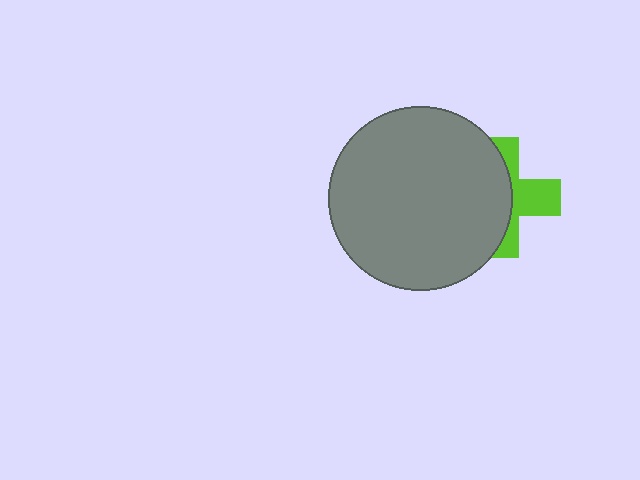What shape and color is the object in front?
The object in front is a gray circle.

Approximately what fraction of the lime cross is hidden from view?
Roughly 59% of the lime cross is hidden behind the gray circle.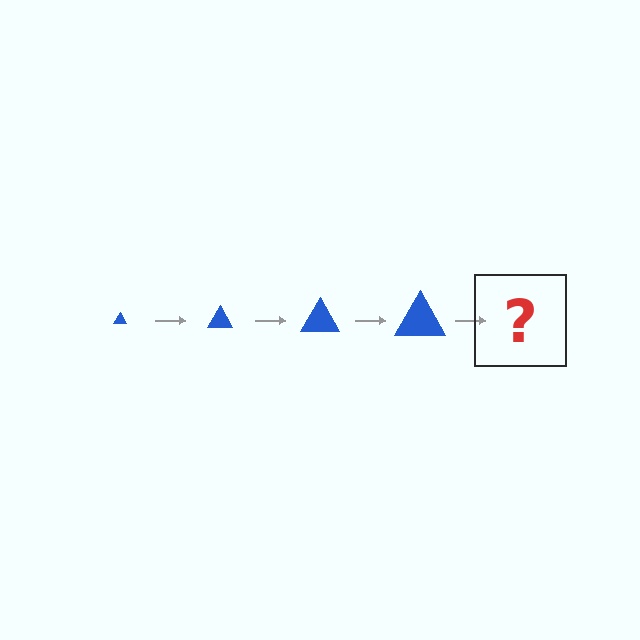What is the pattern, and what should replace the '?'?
The pattern is that the triangle gets progressively larger each step. The '?' should be a blue triangle, larger than the previous one.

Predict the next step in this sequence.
The next step is a blue triangle, larger than the previous one.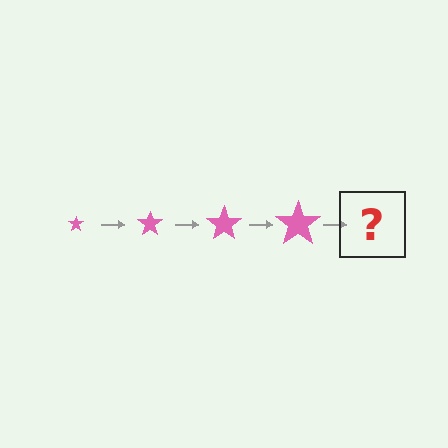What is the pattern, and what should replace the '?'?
The pattern is that the star gets progressively larger each step. The '?' should be a pink star, larger than the previous one.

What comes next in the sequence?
The next element should be a pink star, larger than the previous one.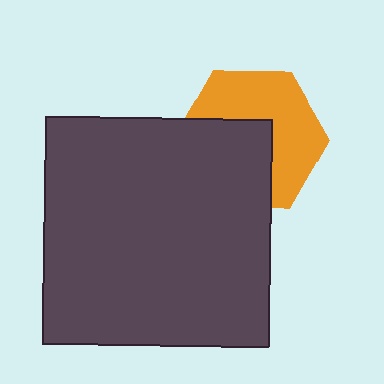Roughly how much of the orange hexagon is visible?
About half of it is visible (roughly 54%).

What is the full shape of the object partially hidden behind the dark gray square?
The partially hidden object is an orange hexagon.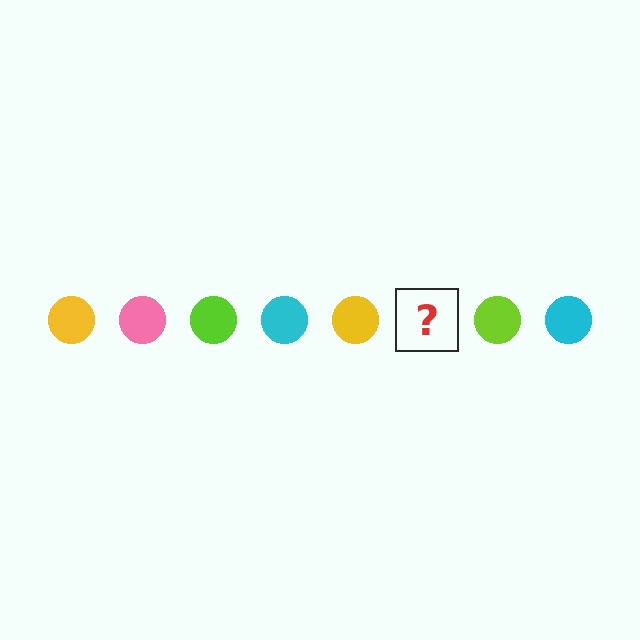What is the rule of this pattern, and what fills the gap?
The rule is that the pattern cycles through yellow, pink, lime, cyan circles. The gap should be filled with a pink circle.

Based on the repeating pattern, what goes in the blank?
The blank should be a pink circle.